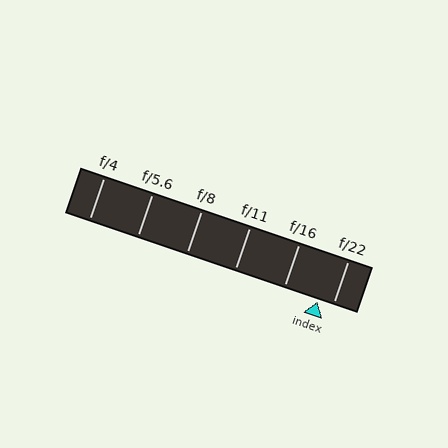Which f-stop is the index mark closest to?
The index mark is closest to f/22.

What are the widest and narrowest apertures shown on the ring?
The widest aperture shown is f/4 and the narrowest is f/22.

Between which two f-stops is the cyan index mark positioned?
The index mark is between f/16 and f/22.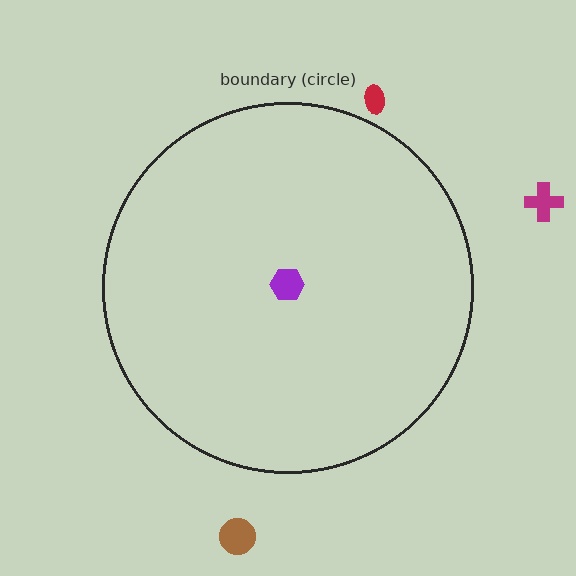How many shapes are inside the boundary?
1 inside, 3 outside.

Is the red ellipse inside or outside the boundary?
Outside.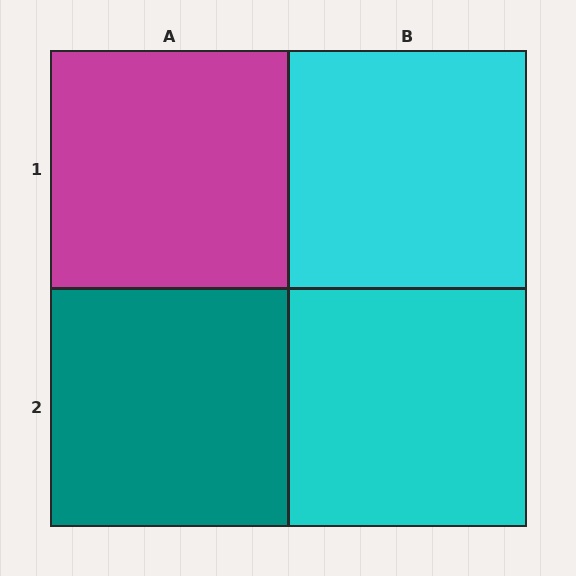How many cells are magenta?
1 cell is magenta.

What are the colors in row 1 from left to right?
Magenta, cyan.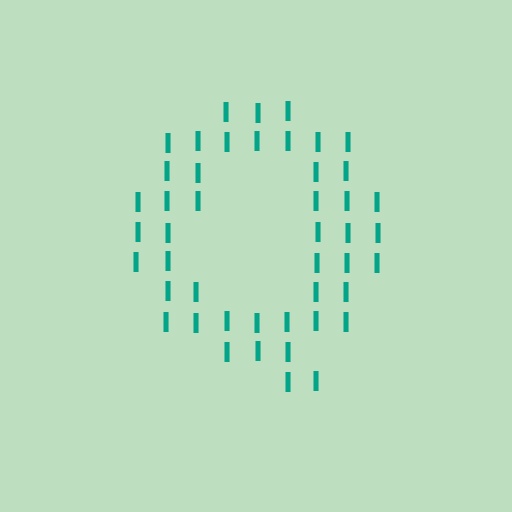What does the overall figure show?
The overall figure shows the letter Q.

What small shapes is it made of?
It is made of small letter I's.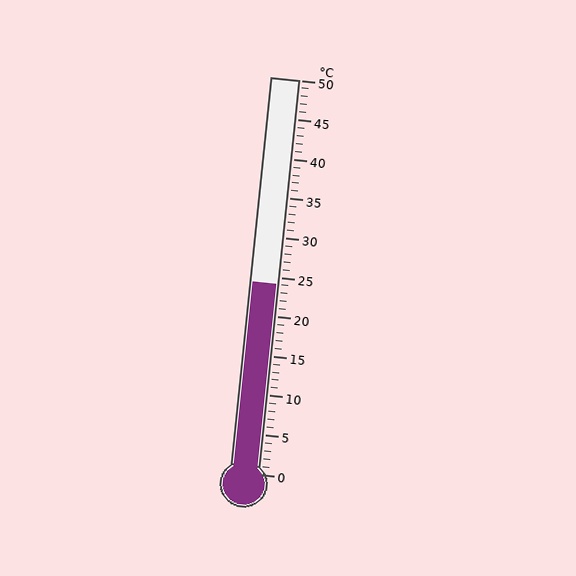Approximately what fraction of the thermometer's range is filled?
The thermometer is filled to approximately 50% of its range.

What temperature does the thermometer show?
The thermometer shows approximately 24°C.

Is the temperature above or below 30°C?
The temperature is below 30°C.